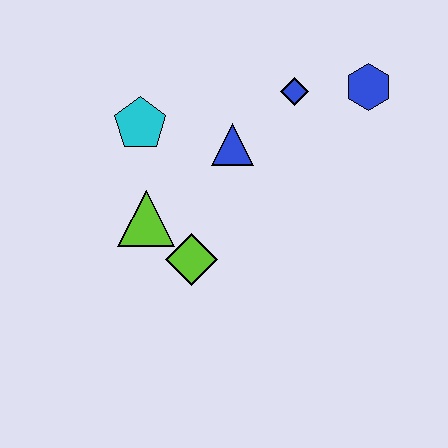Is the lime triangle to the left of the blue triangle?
Yes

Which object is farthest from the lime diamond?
The blue hexagon is farthest from the lime diamond.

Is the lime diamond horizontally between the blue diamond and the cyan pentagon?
Yes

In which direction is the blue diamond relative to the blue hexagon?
The blue diamond is to the left of the blue hexagon.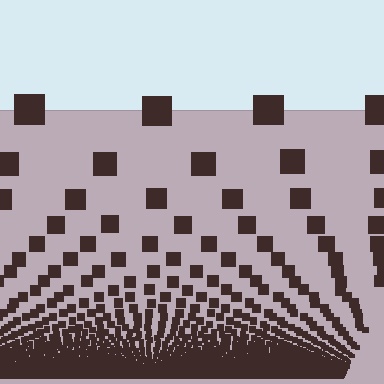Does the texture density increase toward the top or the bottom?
Density increases toward the bottom.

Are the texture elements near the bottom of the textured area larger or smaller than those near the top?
Smaller. The gradient is inverted — elements near the bottom are smaller and denser.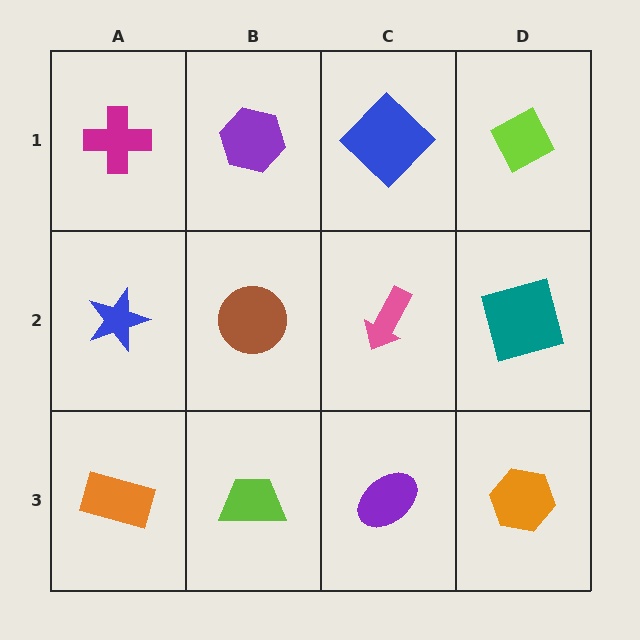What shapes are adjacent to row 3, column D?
A teal square (row 2, column D), a purple ellipse (row 3, column C).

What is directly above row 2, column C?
A blue diamond.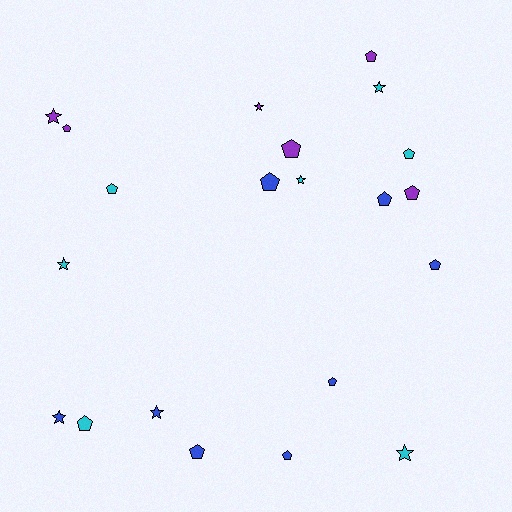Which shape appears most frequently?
Pentagon, with 13 objects.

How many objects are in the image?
There are 21 objects.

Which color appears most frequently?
Blue, with 8 objects.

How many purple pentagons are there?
There are 4 purple pentagons.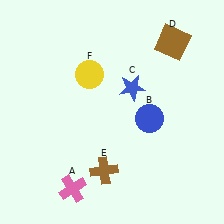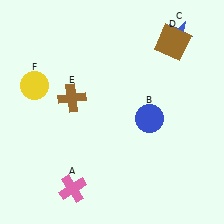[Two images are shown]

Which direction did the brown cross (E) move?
The brown cross (E) moved up.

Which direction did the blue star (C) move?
The blue star (C) moved up.